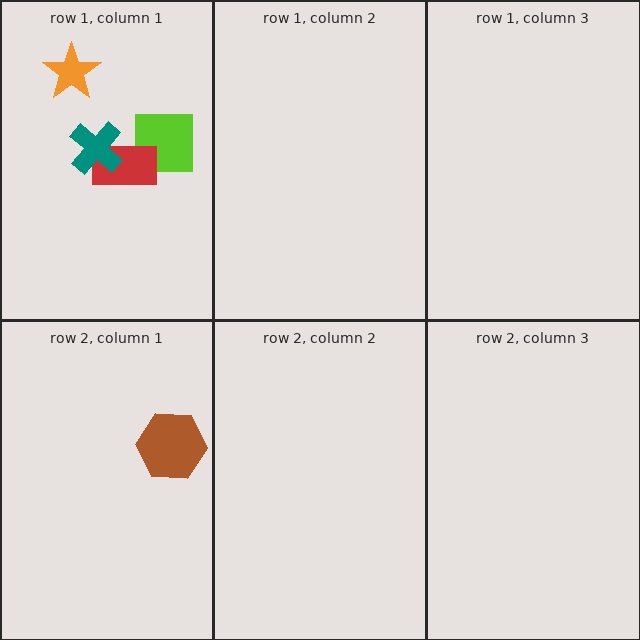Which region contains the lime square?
The row 1, column 1 region.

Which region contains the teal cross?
The row 1, column 1 region.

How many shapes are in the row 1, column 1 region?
4.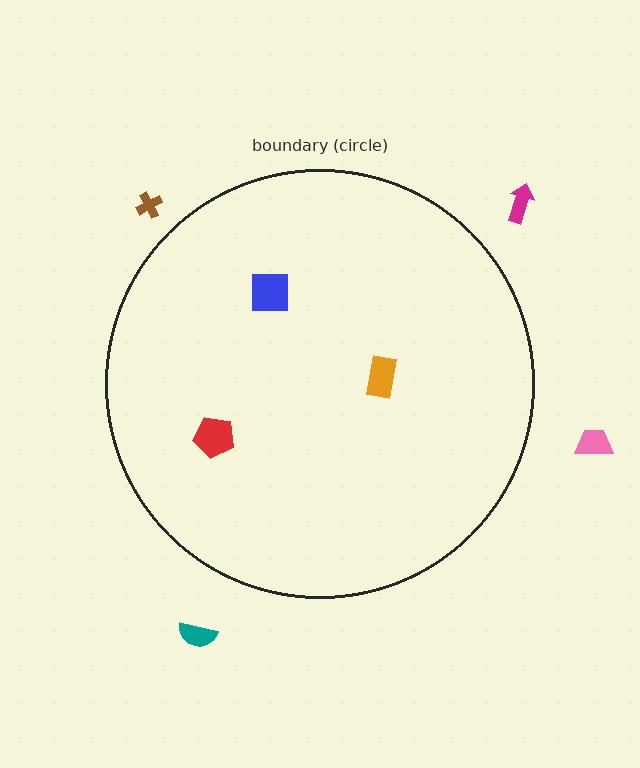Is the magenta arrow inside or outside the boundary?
Outside.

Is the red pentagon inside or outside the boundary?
Inside.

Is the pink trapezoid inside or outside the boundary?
Outside.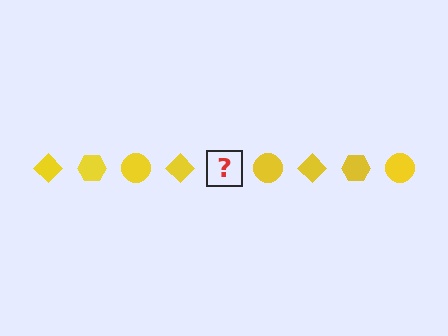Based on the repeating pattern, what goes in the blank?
The blank should be a yellow hexagon.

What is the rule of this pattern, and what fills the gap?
The rule is that the pattern cycles through diamond, hexagon, circle shapes in yellow. The gap should be filled with a yellow hexagon.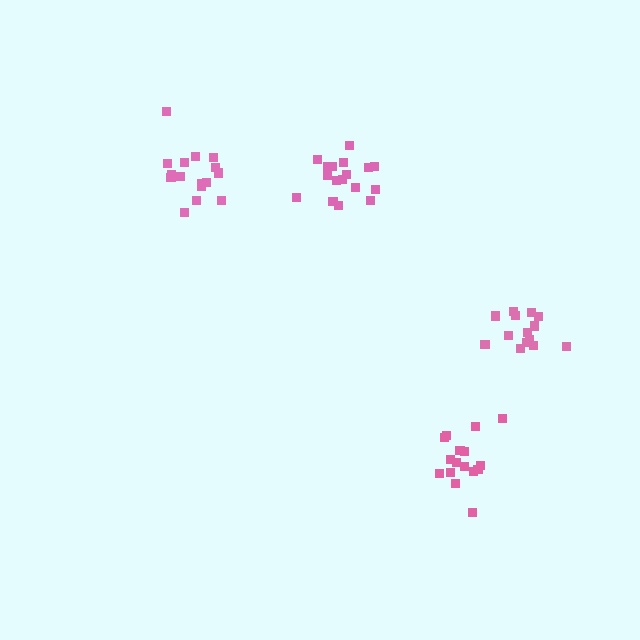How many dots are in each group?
Group 1: 17 dots, Group 2: 16 dots, Group 3: 16 dots, Group 4: 14 dots (63 total).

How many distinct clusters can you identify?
There are 4 distinct clusters.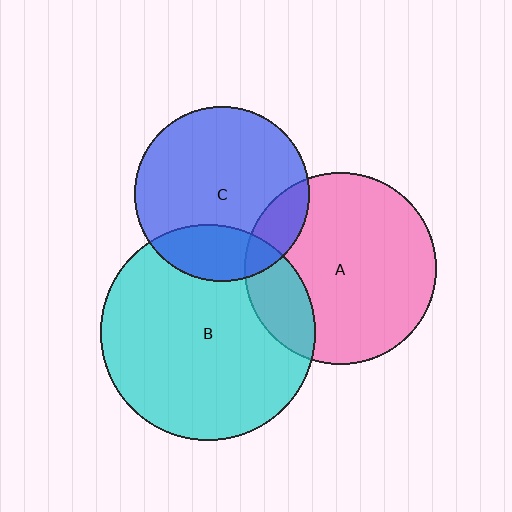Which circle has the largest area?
Circle B (cyan).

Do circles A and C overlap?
Yes.